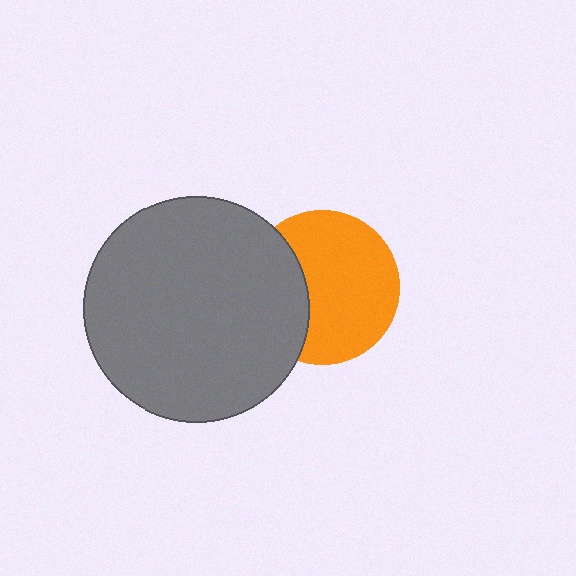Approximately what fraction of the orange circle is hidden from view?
Roughly 32% of the orange circle is hidden behind the gray circle.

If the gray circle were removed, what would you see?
You would see the complete orange circle.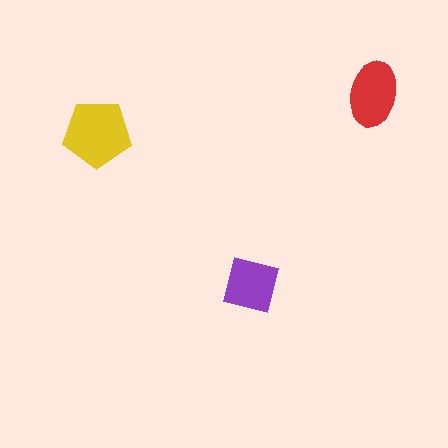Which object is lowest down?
The purple square is bottommost.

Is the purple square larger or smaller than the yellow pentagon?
Smaller.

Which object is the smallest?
The purple square.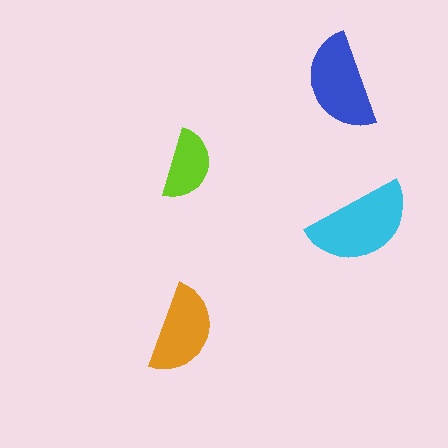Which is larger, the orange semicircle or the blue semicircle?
The blue one.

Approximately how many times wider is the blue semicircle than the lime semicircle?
About 1.5 times wider.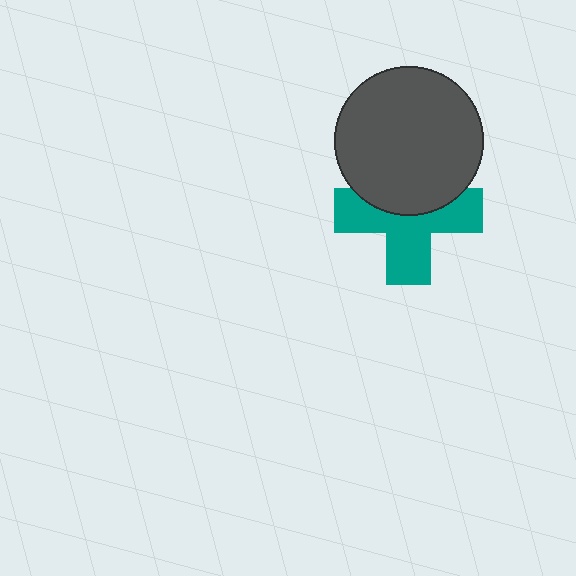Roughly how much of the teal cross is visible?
About half of it is visible (roughly 60%).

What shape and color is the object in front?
The object in front is a dark gray circle.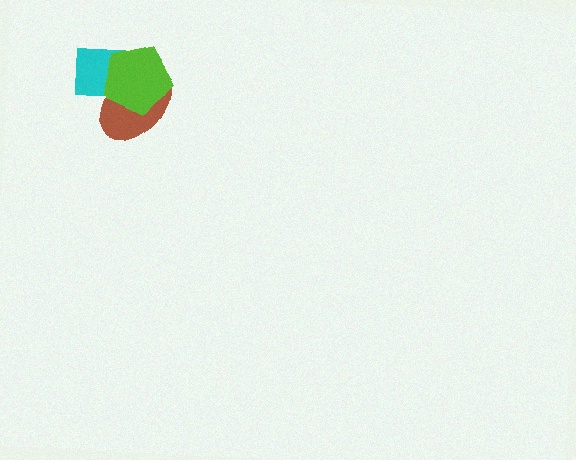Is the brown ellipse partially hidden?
Yes, it is partially covered by another shape.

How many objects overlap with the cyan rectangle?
2 objects overlap with the cyan rectangle.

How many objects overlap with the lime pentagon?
2 objects overlap with the lime pentagon.